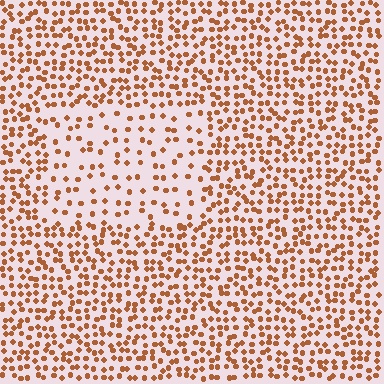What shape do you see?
I see a rectangle.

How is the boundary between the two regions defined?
The boundary is defined by a change in element density (approximately 2.2x ratio). All elements are the same color, size, and shape.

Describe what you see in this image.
The image contains small brown elements arranged at two different densities. A rectangle-shaped region is visible where the elements are less densely packed than the surrounding area.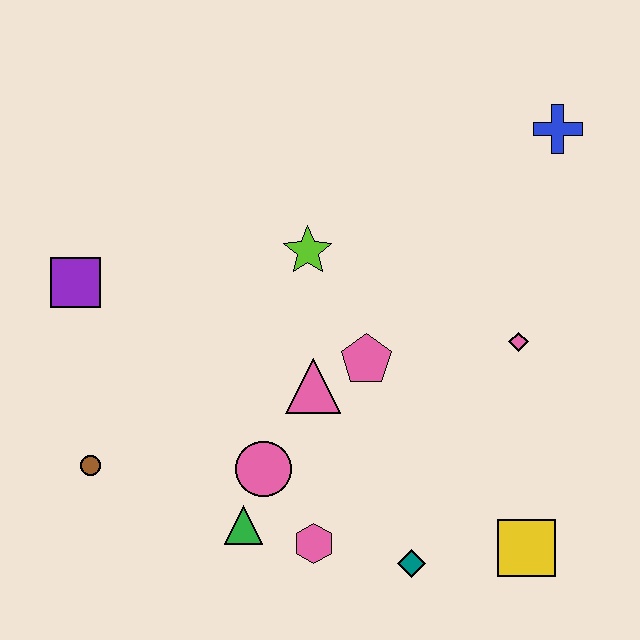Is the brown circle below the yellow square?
No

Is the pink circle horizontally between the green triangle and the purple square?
No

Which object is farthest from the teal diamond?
The blue cross is farthest from the teal diamond.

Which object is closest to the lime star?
The pink pentagon is closest to the lime star.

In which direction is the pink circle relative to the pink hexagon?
The pink circle is above the pink hexagon.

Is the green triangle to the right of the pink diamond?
No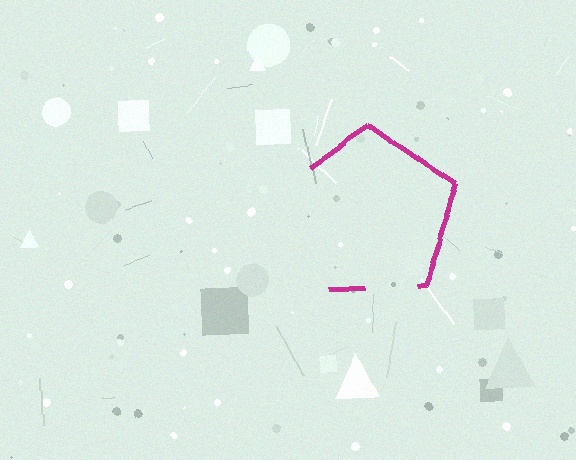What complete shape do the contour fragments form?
The contour fragments form a pentagon.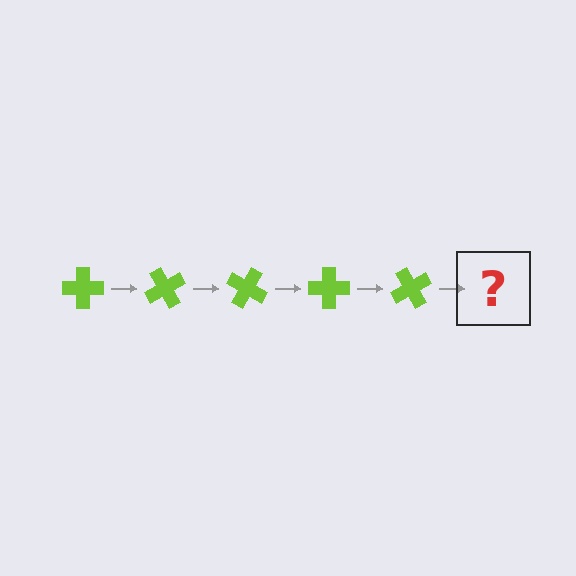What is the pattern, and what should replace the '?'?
The pattern is that the cross rotates 60 degrees each step. The '?' should be a lime cross rotated 300 degrees.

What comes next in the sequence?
The next element should be a lime cross rotated 300 degrees.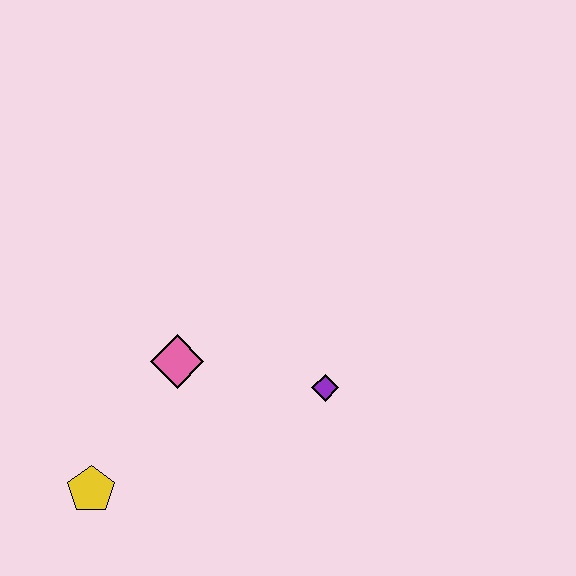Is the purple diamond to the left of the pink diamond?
No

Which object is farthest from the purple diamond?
The yellow pentagon is farthest from the purple diamond.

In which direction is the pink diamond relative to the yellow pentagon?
The pink diamond is above the yellow pentagon.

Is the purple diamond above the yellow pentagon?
Yes